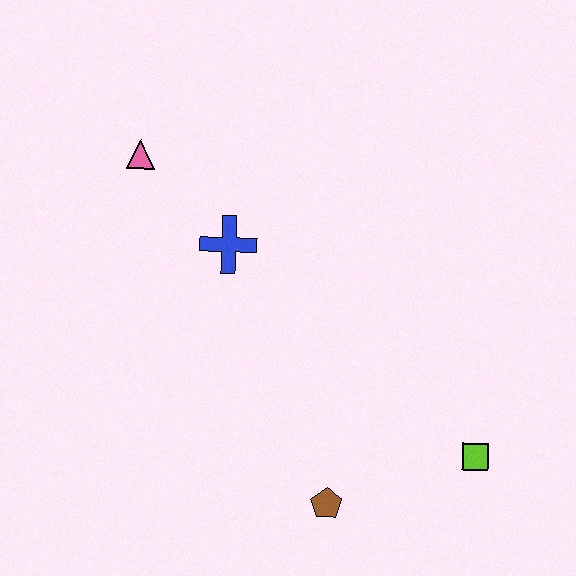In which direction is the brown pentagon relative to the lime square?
The brown pentagon is to the left of the lime square.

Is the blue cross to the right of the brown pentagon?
No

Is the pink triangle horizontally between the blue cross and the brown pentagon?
No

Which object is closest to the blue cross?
The pink triangle is closest to the blue cross.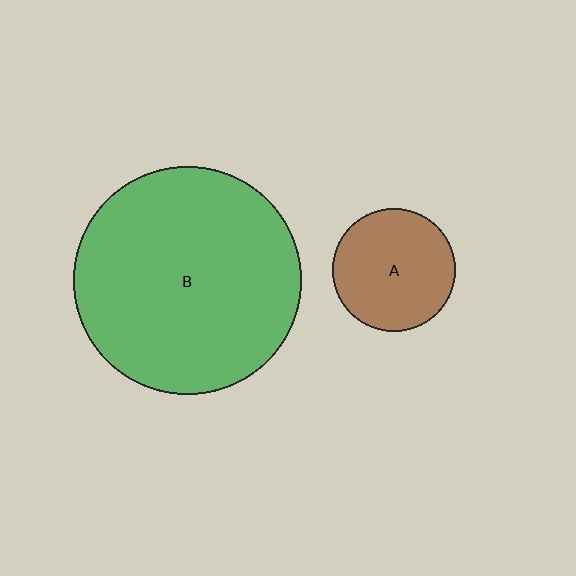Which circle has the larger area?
Circle B (green).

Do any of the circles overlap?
No, none of the circles overlap.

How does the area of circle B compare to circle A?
Approximately 3.4 times.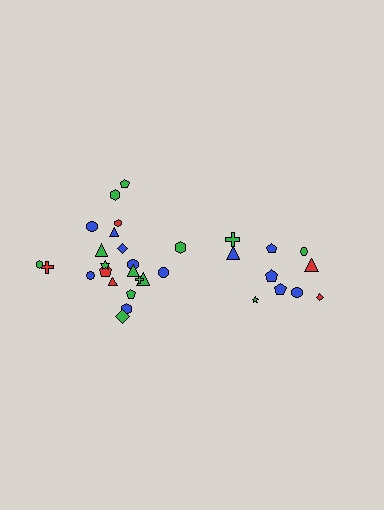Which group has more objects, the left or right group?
The left group.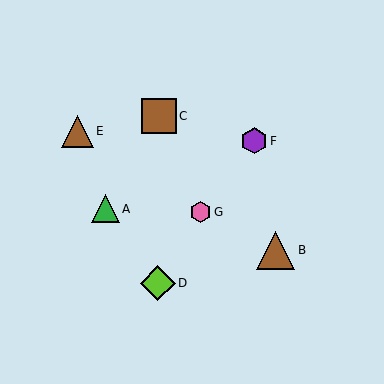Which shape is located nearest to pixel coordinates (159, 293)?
The lime diamond (labeled D) at (158, 283) is nearest to that location.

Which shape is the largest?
The brown triangle (labeled B) is the largest.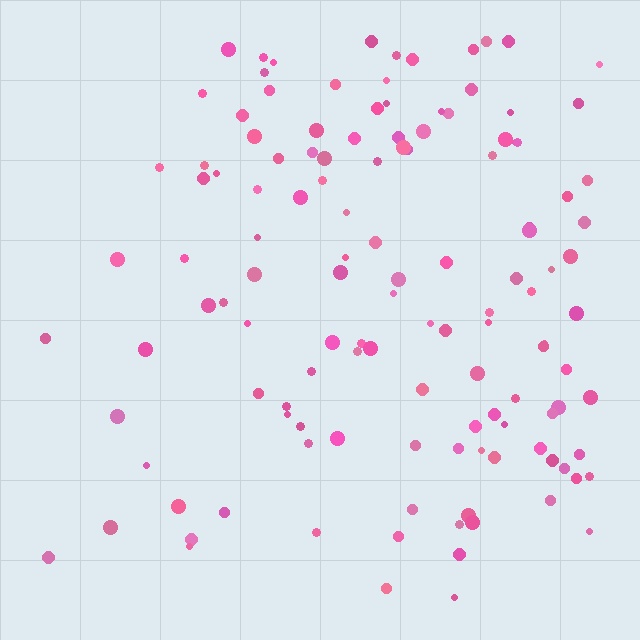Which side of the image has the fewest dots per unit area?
The left.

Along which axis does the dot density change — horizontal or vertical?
Horizontal.